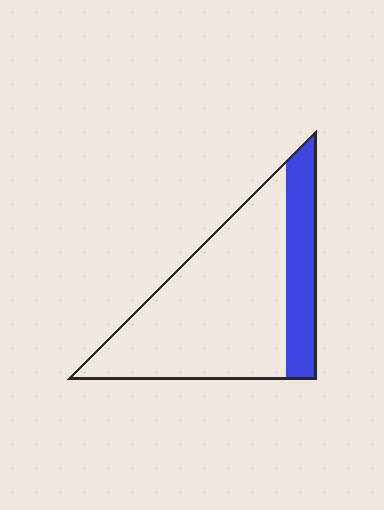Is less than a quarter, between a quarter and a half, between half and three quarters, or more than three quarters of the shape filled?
Less than a quarter.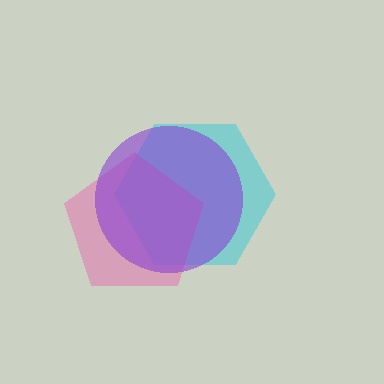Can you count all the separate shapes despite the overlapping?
Yes, there are 3 separate shapes.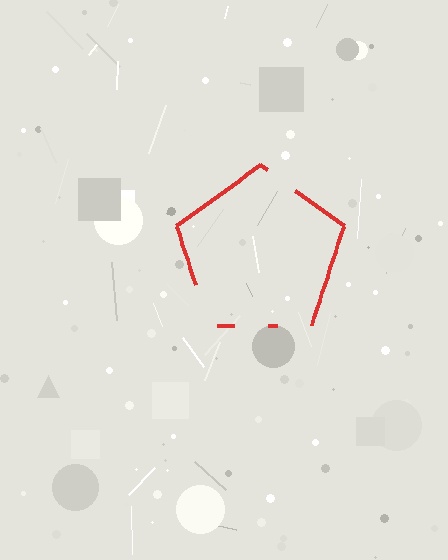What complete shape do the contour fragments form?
The contour fragments form a pentagon.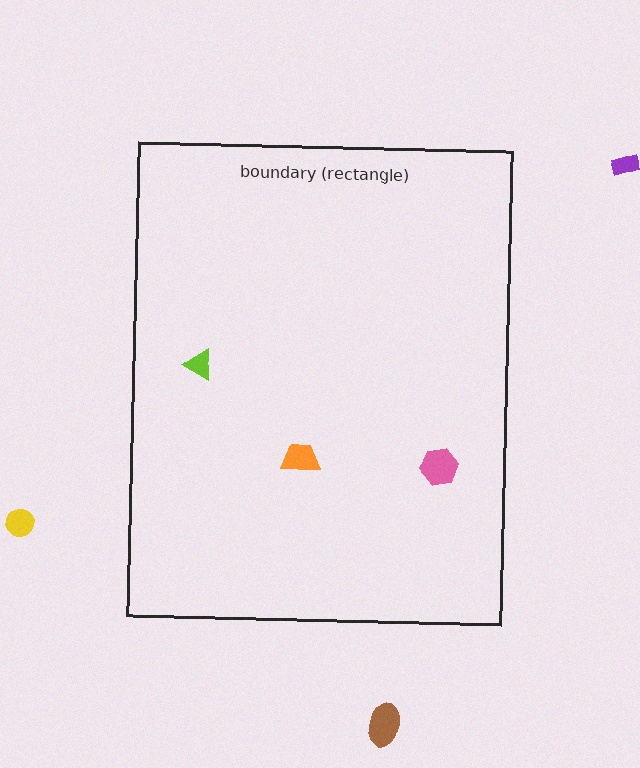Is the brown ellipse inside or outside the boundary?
Outside.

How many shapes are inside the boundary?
3 inside, 3 outside.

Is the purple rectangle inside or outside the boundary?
Outside.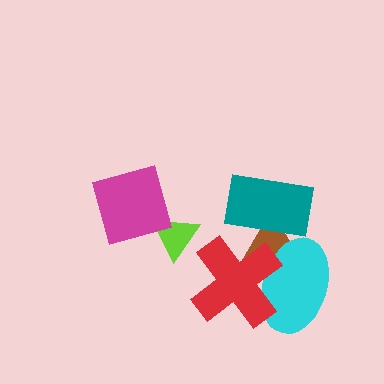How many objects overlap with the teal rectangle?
1 object overlaps with the teal rectangle.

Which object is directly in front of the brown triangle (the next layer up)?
The teal rectangle is directly in front of the brown triangle.